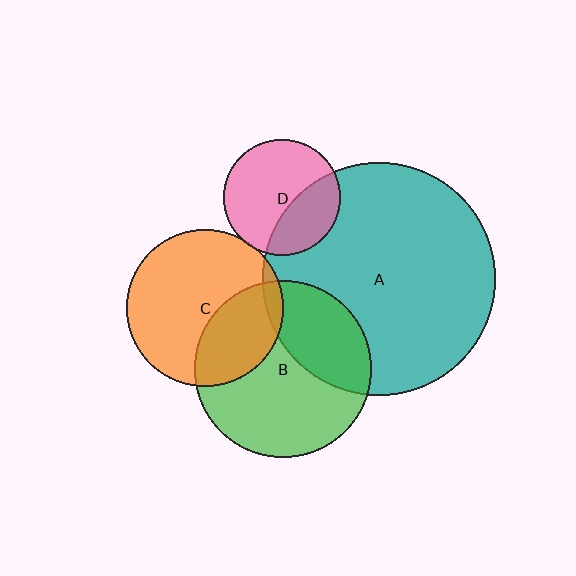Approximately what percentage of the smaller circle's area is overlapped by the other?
Approximately 35%.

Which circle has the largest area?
Circle A (teal).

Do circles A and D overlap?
Yes.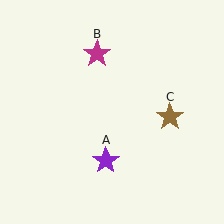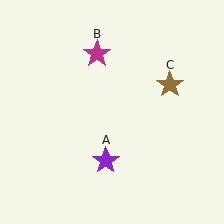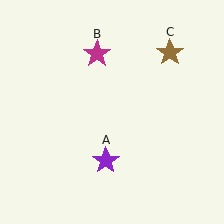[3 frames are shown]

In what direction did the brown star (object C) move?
The brown star (object C) moved up.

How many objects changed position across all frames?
1 object changed position: brown star (object C).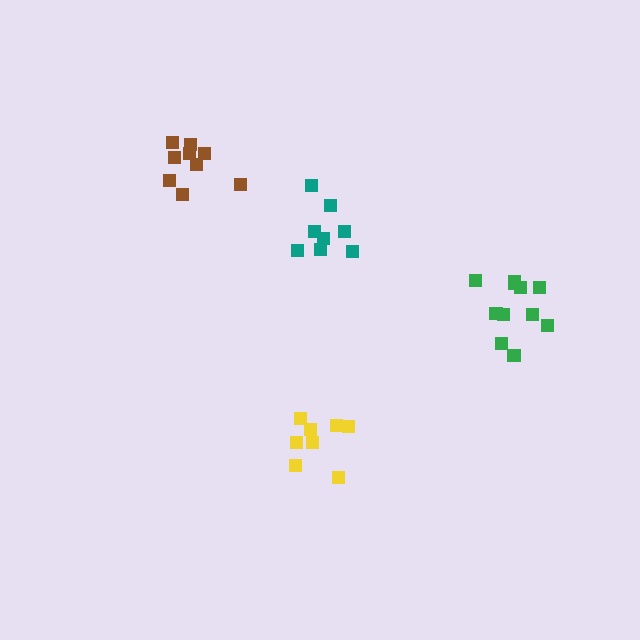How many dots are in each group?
Group 1: 8 dots, Group 2: 9 dots, Group 3: 11 dots, Group 4: 8 dots (36 total).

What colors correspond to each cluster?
The clusters are colored: yellow, brown, green, teal.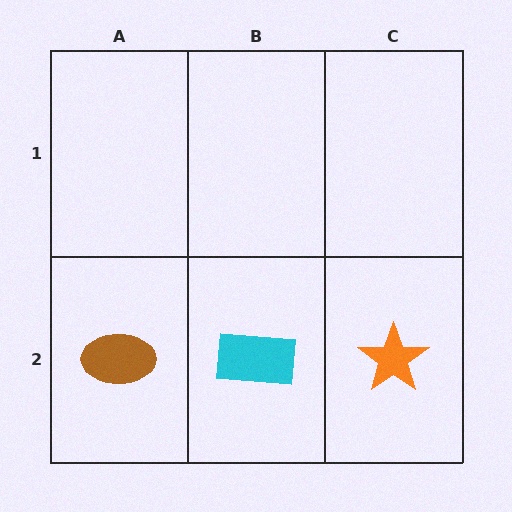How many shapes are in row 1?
0 shapes.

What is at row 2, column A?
A brown ellipse.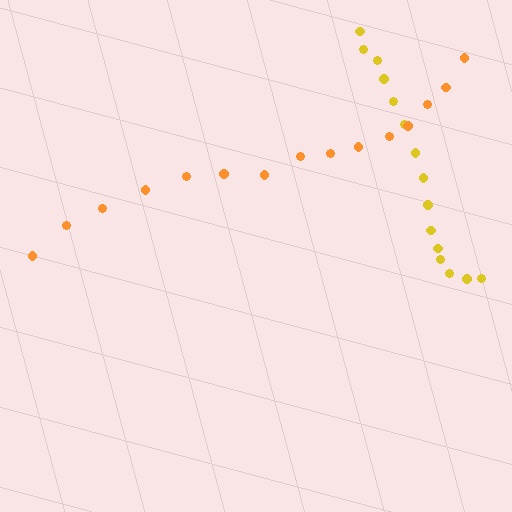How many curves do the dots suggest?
There are 2 distinct paths.